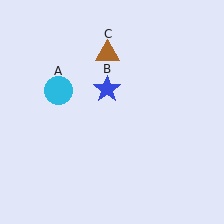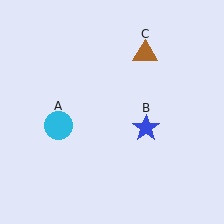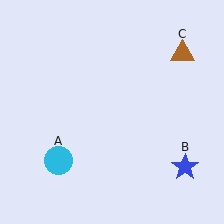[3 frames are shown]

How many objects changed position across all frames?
3 objects changed position: cyan circle (object A), blue star (object B), brown triangle (object C).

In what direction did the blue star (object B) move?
The blue star (object B) moved down and to the right.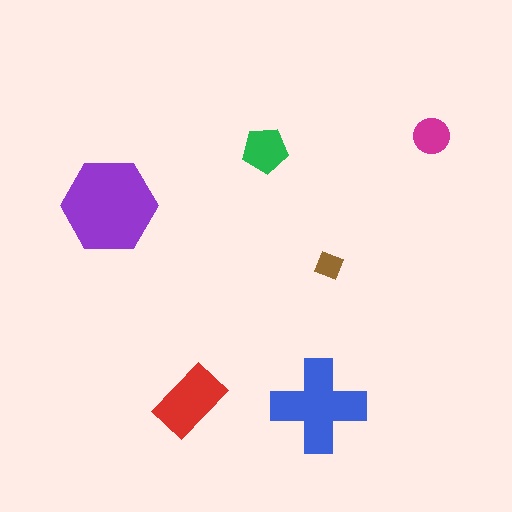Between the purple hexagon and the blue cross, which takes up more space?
The purple hexagon.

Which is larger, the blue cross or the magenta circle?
The blue cross.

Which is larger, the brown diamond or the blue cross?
The blue cross.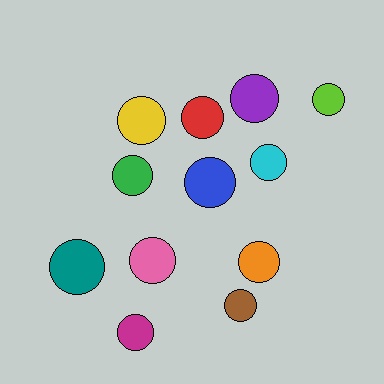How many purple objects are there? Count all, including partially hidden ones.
There is 1 purple object.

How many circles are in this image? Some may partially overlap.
There are 12 circles.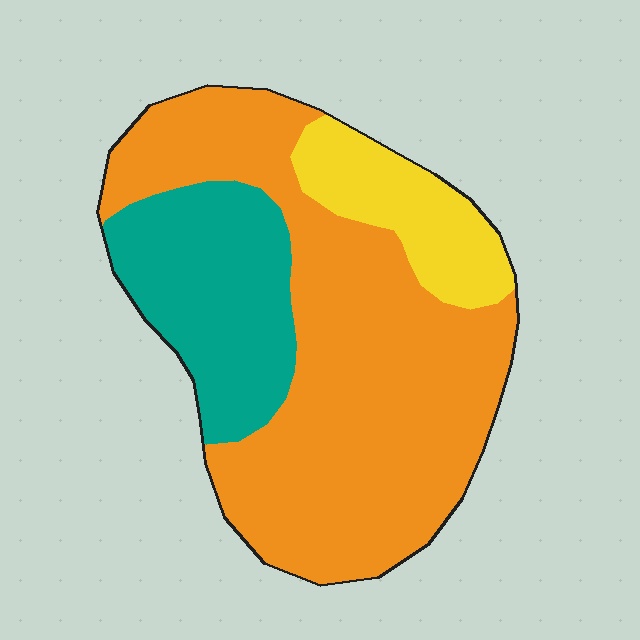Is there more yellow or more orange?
Orange.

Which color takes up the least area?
Yellow, at roughly 15%.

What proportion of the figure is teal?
Teal covers 24% of the figure.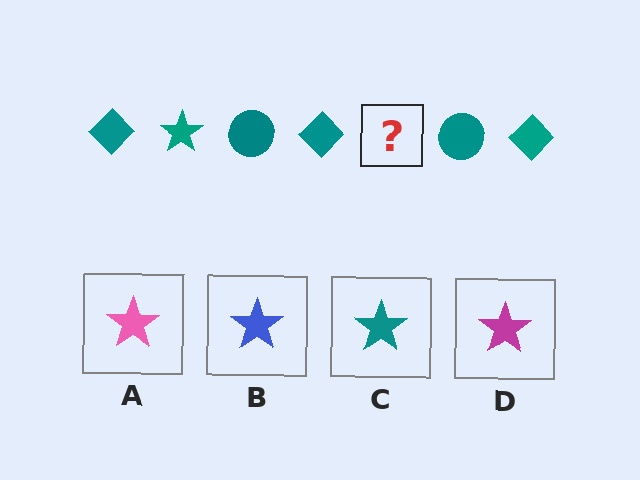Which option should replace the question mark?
Option C.